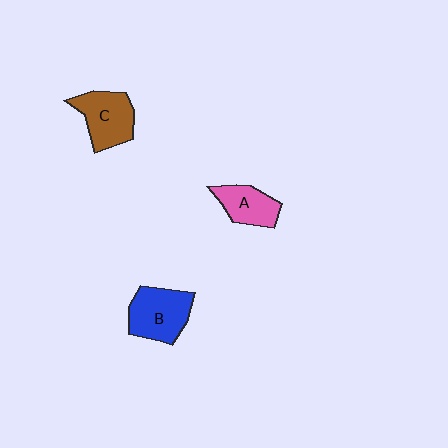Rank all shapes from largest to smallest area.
From largest to smallest: B (blue), C (brown), A (pink).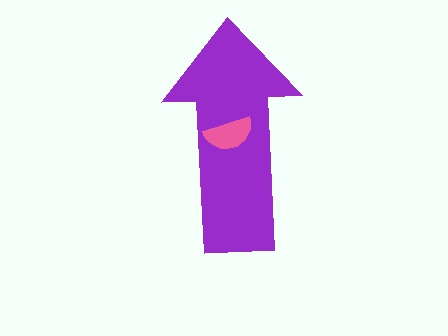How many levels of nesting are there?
2.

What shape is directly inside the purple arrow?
The pink semicircle.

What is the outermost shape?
The purple arrow.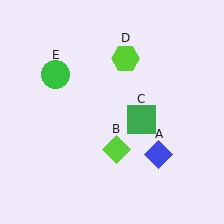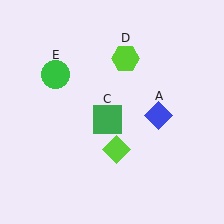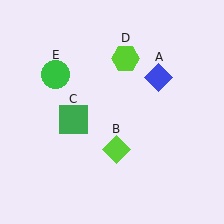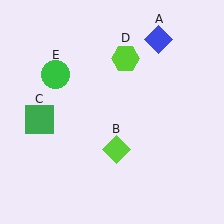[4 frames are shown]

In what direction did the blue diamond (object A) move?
The blue diamond (object A) moved up.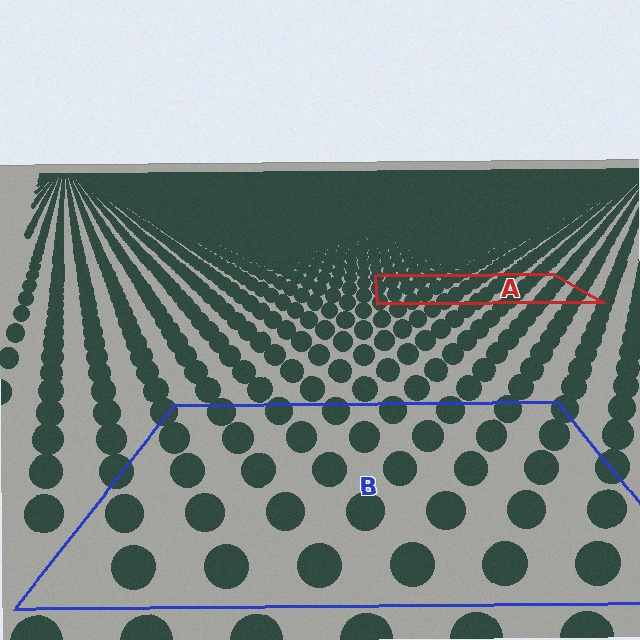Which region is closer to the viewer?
Region B is closer. The texture elements there are larger and more spread out.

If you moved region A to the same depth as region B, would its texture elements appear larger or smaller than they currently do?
They would appear larger. At a closer depth, the same texture elements are projected at a bigger on-screen size.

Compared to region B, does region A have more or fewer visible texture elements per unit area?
Region A has more texture elements per unit area — they are packed more densely because it is farther away.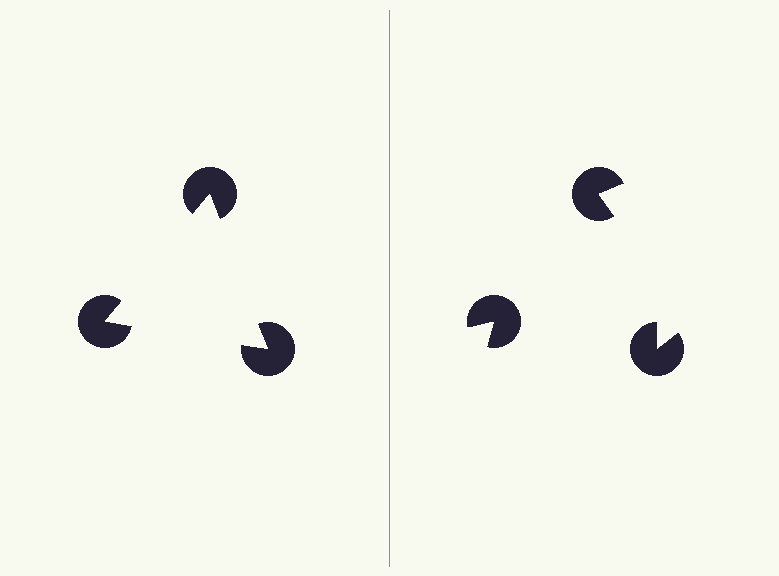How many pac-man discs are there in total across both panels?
6 — 3 on each side.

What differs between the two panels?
The pac-man discs are positioned identically on both sides; only the wedge orientations differ. On the left they align to a triangle; on the right they are misaligned.